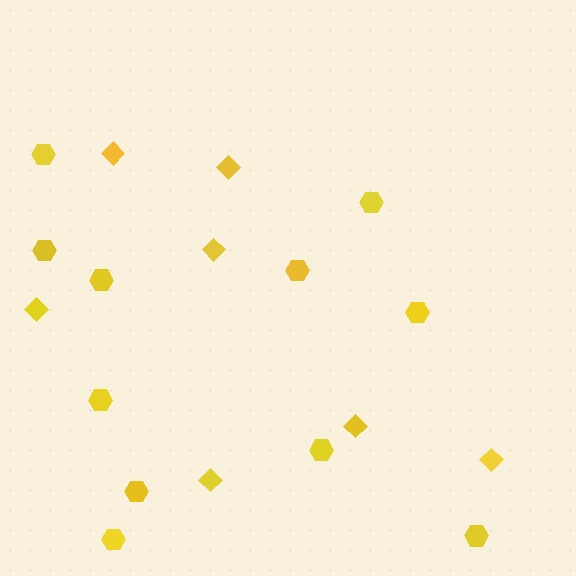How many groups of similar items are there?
There are 2 groups: one group of diamonds (7) and one group of hexagons (11).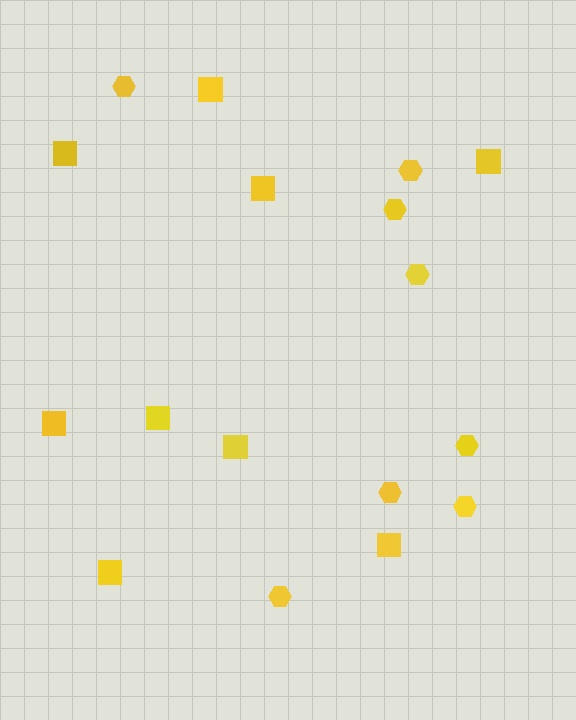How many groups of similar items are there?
There are 2 groups: one group of hexagons (8) and one group of squares (9).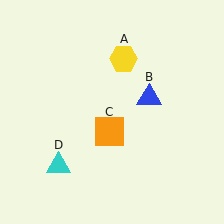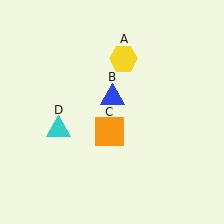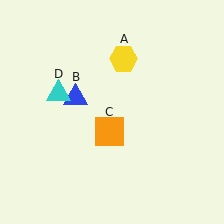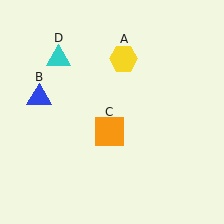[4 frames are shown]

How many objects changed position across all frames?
2 objects changed position: blue triangle (object B), cyan triangle (object D).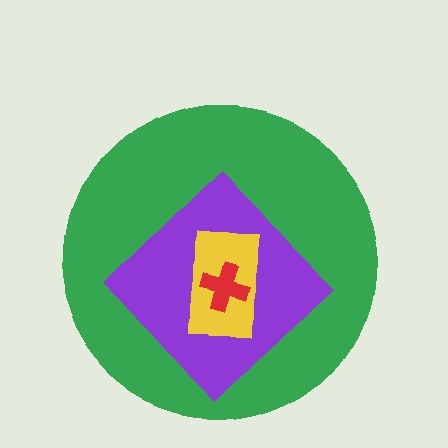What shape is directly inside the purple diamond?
The yellow rectangle.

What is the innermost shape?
The red cross.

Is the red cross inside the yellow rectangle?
Yes.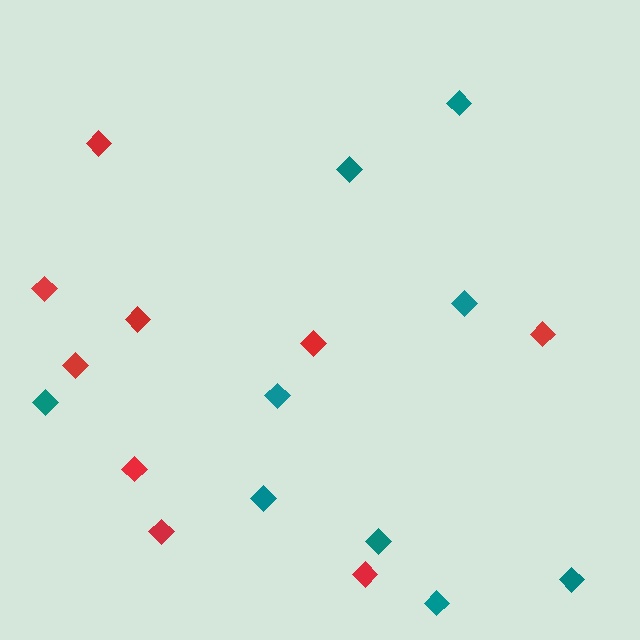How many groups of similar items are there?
There are 2 groups: one group of red diamonds (9) and one group of teal diamonds (9).